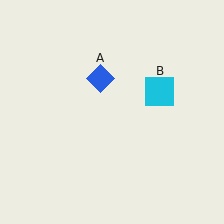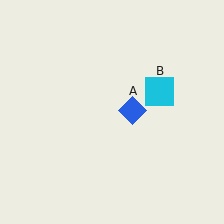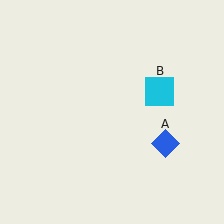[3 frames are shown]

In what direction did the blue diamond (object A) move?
The blue diamond (object A) moved down and to the right.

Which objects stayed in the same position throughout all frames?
Cyan square (object B) remained stationary.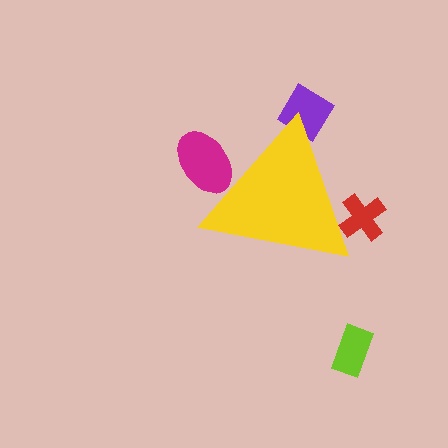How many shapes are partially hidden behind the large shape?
3 shapes are partially hidden.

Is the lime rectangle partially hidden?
No, the lime rectangle is fully visible.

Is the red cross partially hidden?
Yes, the red cross is partially hidden behind the yellow triangle.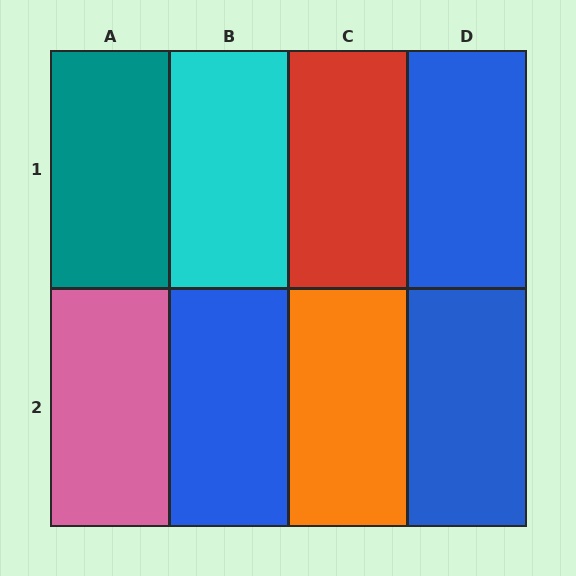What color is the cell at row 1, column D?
Blue.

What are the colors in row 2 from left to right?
Pink, blue, orange, blue.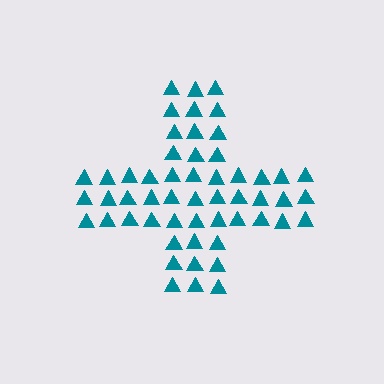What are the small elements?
The small elements are triangles.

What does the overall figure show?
The overall figure shows a cross.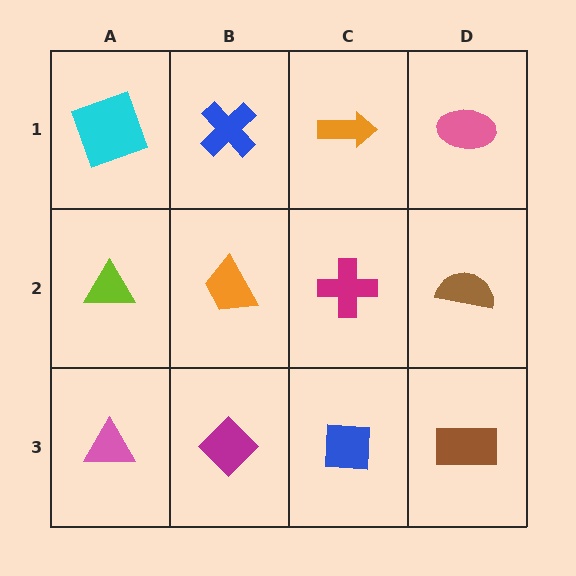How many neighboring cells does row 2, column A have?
3.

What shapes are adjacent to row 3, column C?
A magenta cross (row 2, column C), a magenta diamond (row 3, column B), a brown rectangle (row 3, column D).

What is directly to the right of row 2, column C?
A brown semicircle.